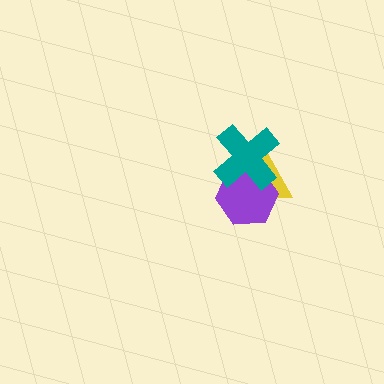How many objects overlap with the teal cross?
2 objects overlap with the teal cross.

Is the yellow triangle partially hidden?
Yes, it is partially covered by another shape.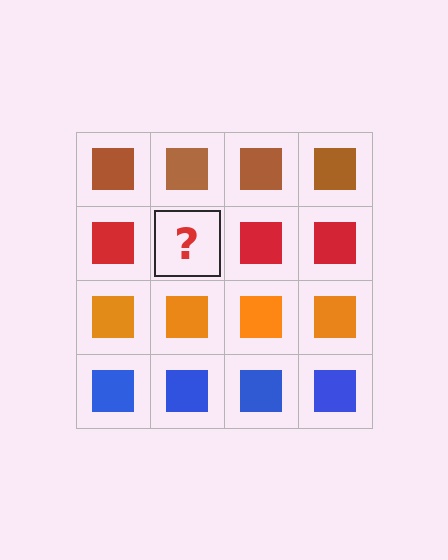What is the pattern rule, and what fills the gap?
The rule is that each row has a consistent color. The gap should be filled with a red square.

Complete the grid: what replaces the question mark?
The question mark should be replaced with a red square.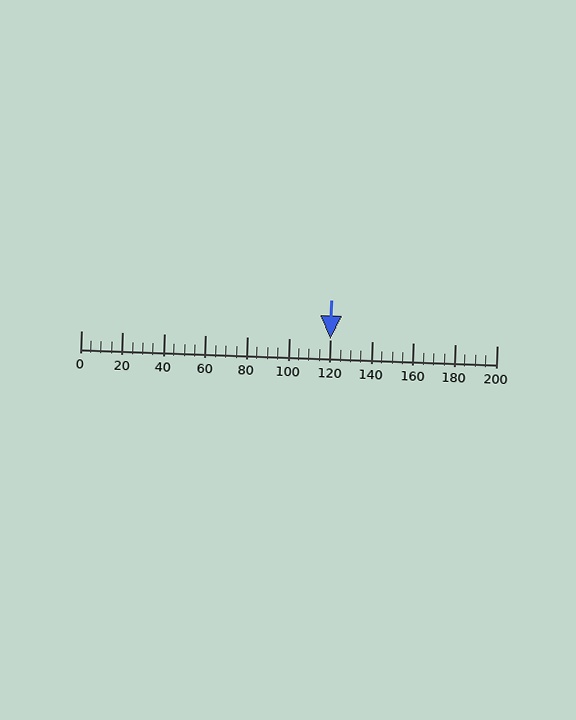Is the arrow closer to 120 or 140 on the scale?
The arrow is closer to 120.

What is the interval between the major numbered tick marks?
The major tick marks are spaced 20 units apart.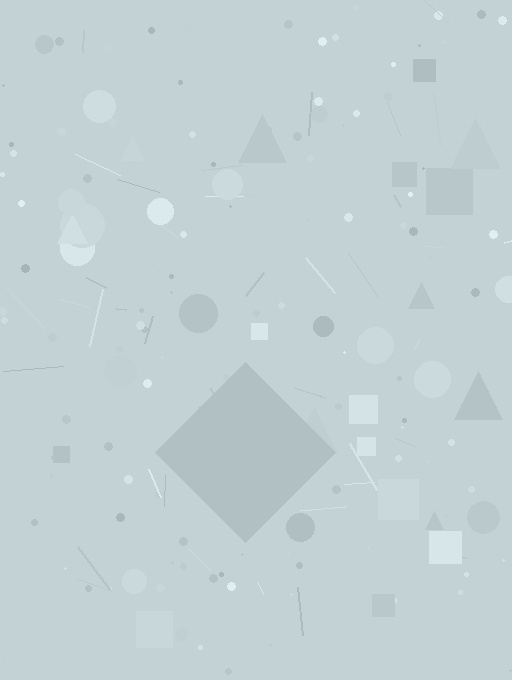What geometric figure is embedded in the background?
A diamond is embedded in the background.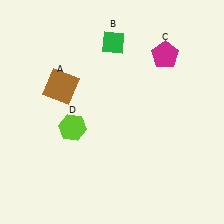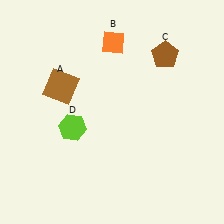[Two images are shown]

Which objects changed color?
B changed from green to orange. C changed from magenta to brown.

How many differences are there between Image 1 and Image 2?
There are 2 differences between the two images.